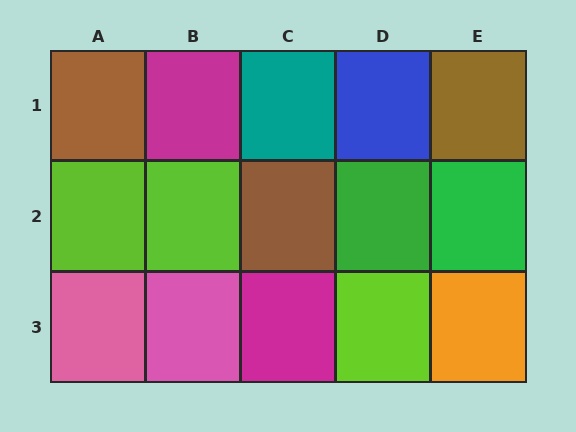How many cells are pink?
2 cells are pink.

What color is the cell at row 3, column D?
Lime.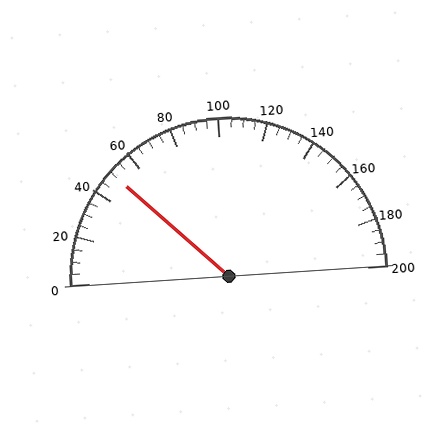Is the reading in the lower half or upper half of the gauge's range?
The reading is in the lower half of the range (0 to 200).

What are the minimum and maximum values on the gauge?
The gauge ranges from 0 to 200.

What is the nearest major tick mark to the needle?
The nearest major tick mark is 40.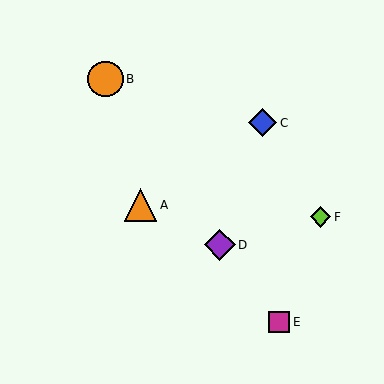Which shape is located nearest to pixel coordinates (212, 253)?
The purple diamond (labeled D) at (220, 245) is nearest to that location.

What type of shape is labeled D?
Shape D is a purple diamond.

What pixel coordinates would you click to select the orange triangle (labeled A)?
Click at (141, 205) to select the orange triangle A.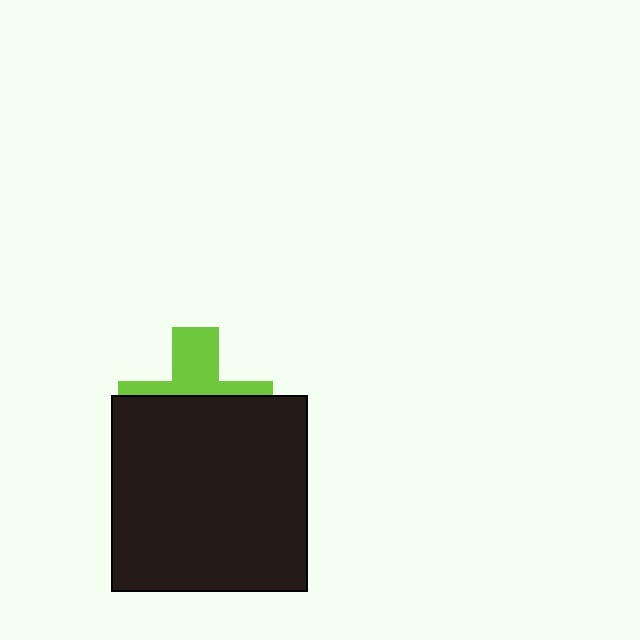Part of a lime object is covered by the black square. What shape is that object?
It is a cross.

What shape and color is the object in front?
The object in front is a black square.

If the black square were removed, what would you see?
You would see the complete lime cross.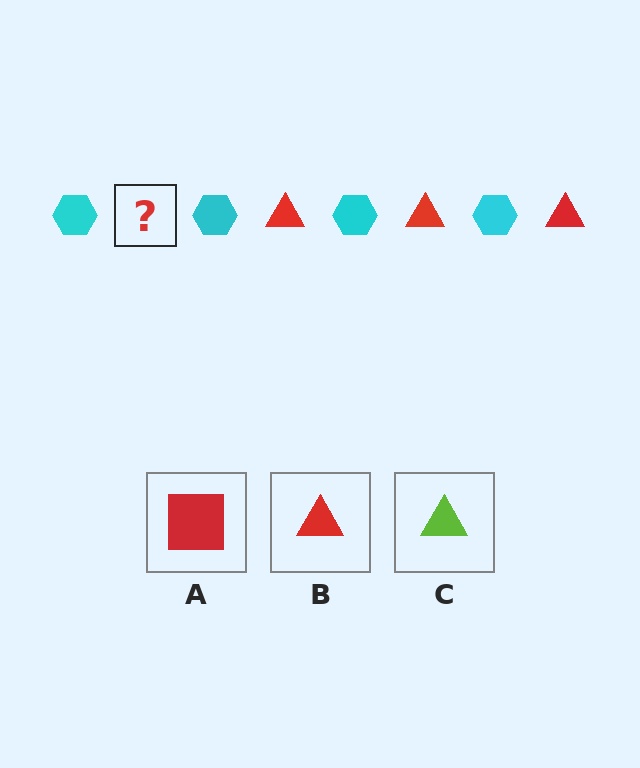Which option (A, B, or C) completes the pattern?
B.